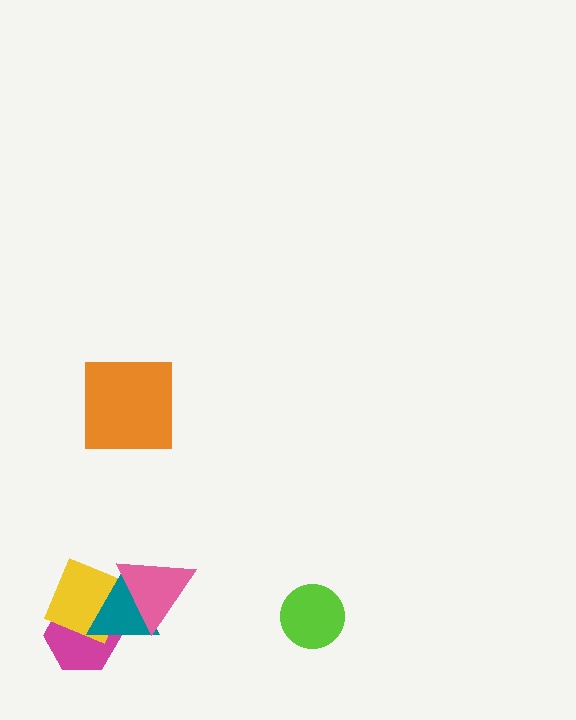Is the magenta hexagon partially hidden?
Yes, it is partially covered by another shape.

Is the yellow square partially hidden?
Yes, it is partially covered by another shape.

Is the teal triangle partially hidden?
Yes, it is partially covered by another shape.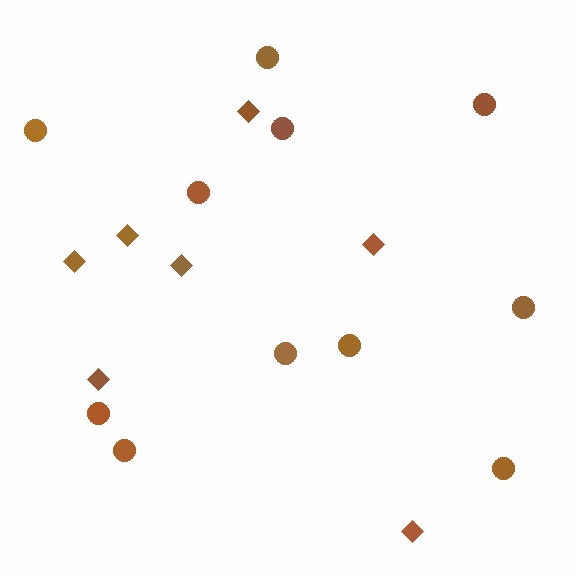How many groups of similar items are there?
There are 2 groups: one group of diamonds (7) and one group of circles (11).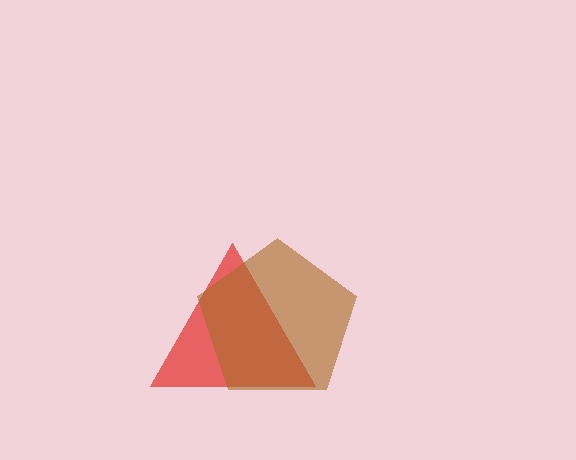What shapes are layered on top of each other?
The layered shapes are: a red triangle, a brown pentagon.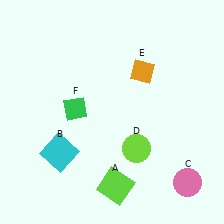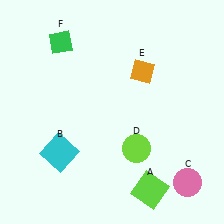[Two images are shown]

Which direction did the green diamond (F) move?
The green diamond (F) moved up.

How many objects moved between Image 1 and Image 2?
2 objects moved between the two images.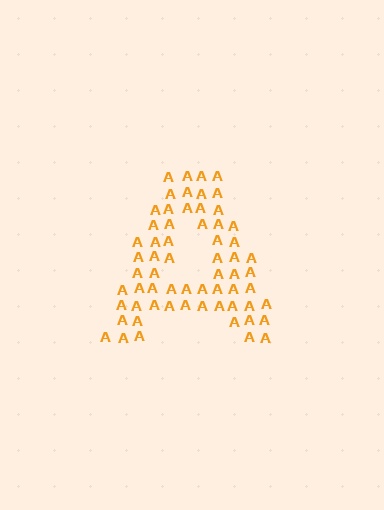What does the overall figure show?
The overall figure shows the letter A.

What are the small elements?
The small elements are letter A's.